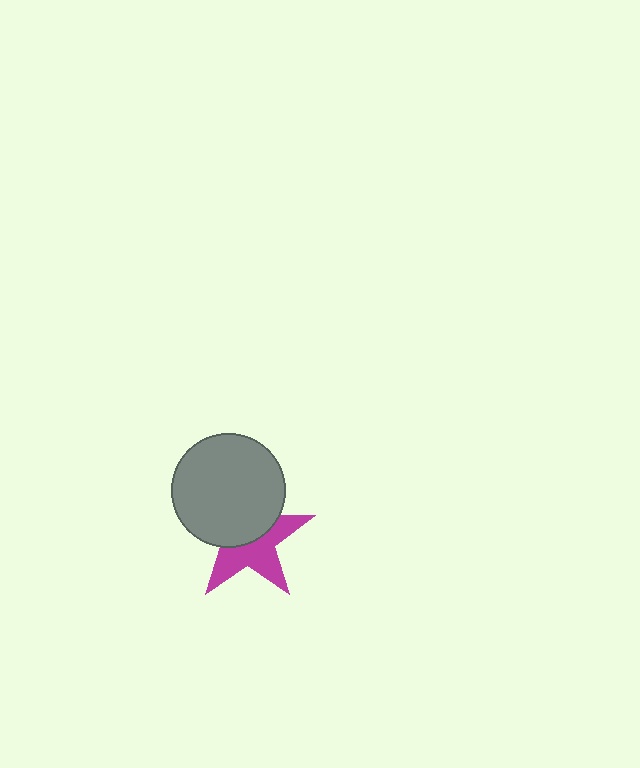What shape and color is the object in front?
The object in front is a gray circle.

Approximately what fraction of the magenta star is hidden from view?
Roughly 50% of the magenta star is hidden behind the gray circle.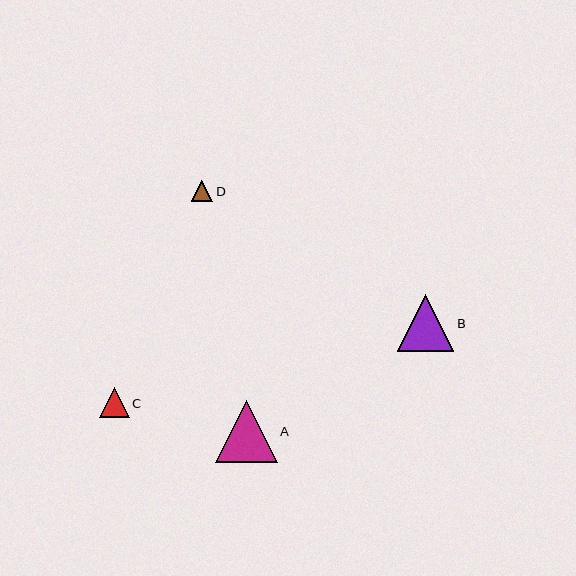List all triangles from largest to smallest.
From largest to smallest: A, B, C, D.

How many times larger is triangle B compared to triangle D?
Triangle B is approximately 2.6 times the size of triangle D.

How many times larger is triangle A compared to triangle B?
Triangle A is approximately 1.1 times the size of triangle B.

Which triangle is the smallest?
Triangle D is the smallest with a size of approximately 21 pixels.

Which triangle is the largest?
Triangle A is the largest with a size of approximately 62 pixels.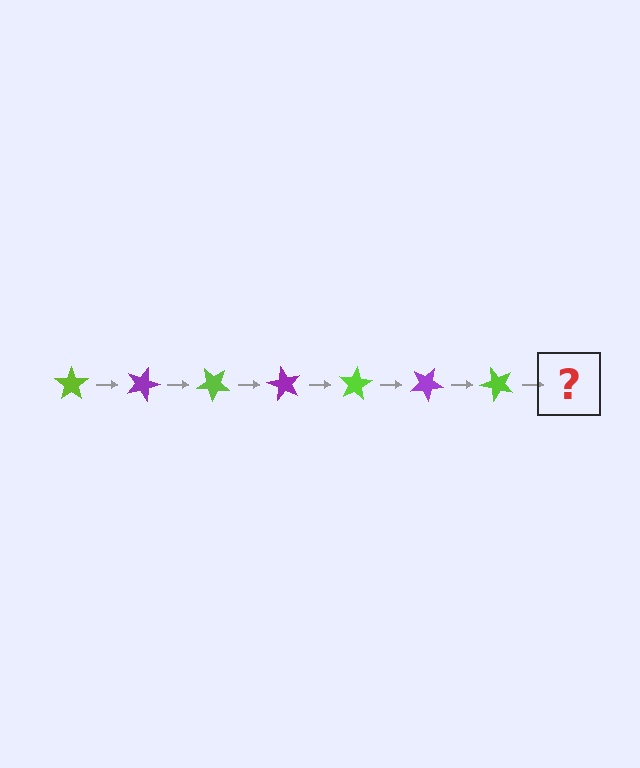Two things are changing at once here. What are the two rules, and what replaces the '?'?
The two rules are that it rotates 20 degrees each step and the color cycles through lime and purple. The '?' should be a purple star, rotated 140 degrees from the start.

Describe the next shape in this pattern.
It should be a purple star, rotated 140 degrees from the start.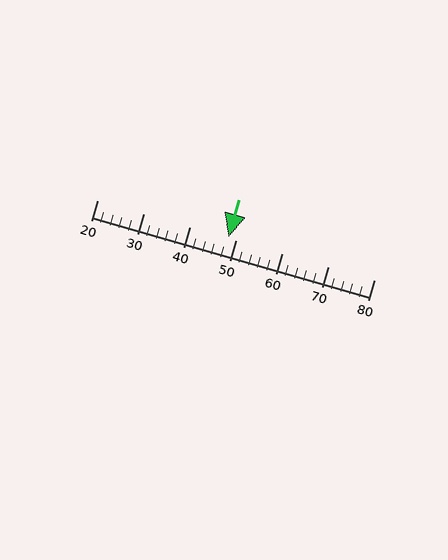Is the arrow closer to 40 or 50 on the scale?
The arrow is closer to 50.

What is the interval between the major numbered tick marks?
The major tick marks are spaced 10 units apart.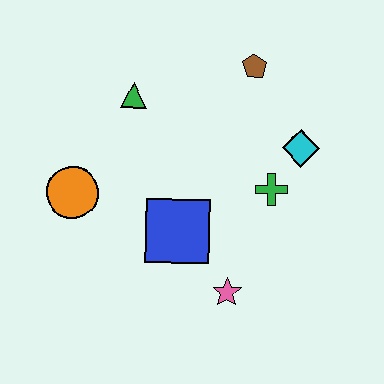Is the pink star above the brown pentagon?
No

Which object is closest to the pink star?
The blue square is closest to the pink star.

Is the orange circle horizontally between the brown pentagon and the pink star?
No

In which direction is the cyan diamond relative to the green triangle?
The cyan diamond is to the right of the green triangle.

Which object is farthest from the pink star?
The brown pentagon is farthest from the pink star.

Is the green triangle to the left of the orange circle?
No